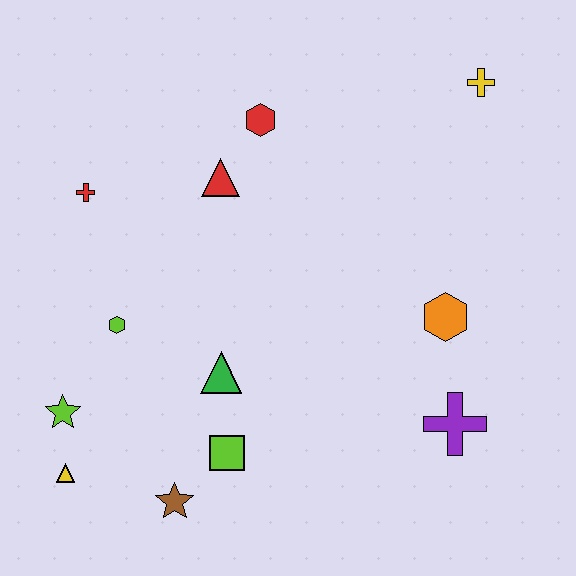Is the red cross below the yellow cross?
Yes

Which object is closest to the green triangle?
The lime square is closest to the green triangle.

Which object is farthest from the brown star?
The yellow cross is farthest from the brown star.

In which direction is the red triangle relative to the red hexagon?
The red triangle is below the red hexagon.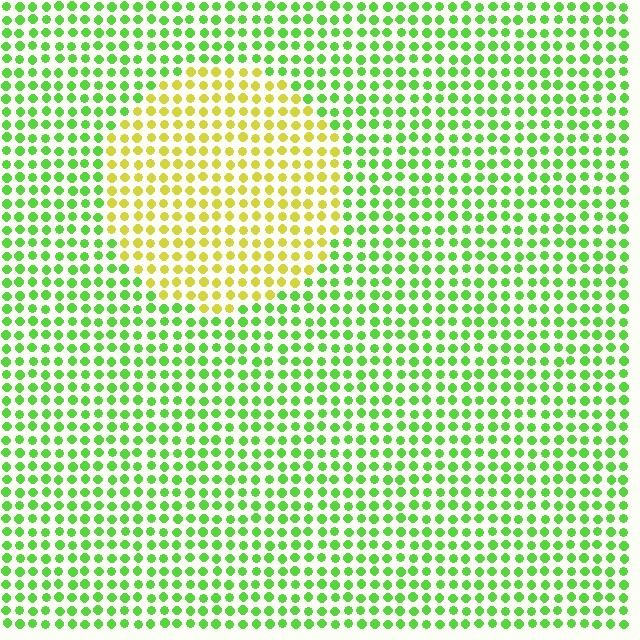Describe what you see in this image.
The image is filled with small lime elements in a uniform arrangement. A circle-shaped region is visible where the elements are tinted to a slightly different hue, forming a subtle color boundary.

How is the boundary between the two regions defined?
The boundary is defined purely by a slight shift in hue (about 50 degrees). Spacing, size, and orientation are identical on both sides.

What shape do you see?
I see a circle.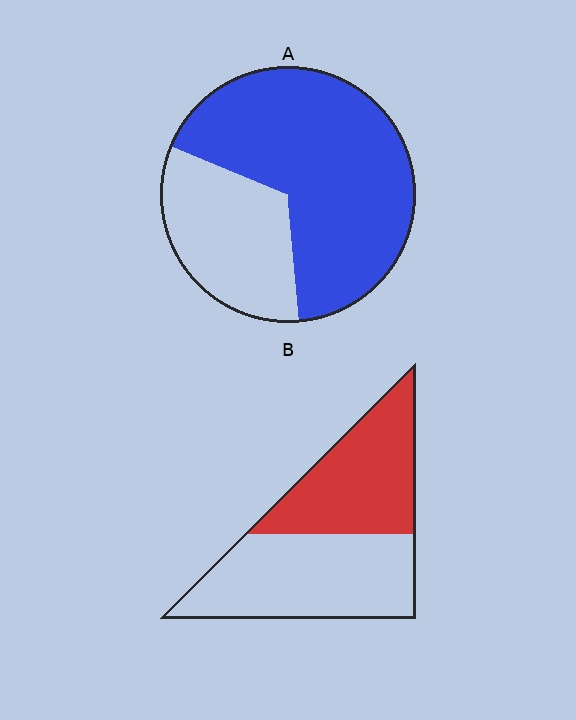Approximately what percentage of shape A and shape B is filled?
A is approximately 70% and B is approximately 45%.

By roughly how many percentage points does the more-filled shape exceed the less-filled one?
By roughly 25 percentage points (A over B).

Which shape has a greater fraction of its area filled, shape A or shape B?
Shape A.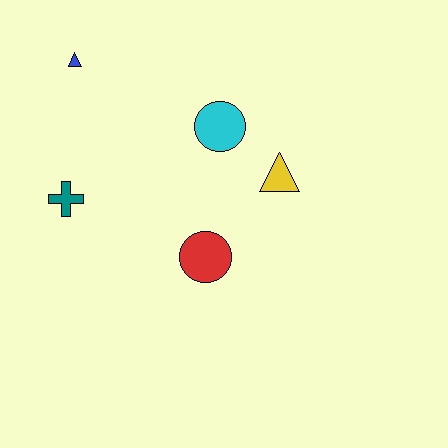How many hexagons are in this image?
There are no hexagons.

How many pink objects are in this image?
There are no pink objects.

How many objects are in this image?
There are 5 objects.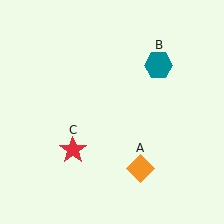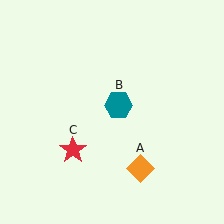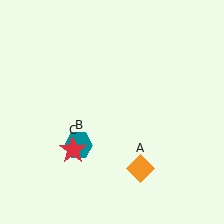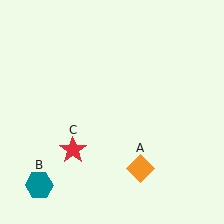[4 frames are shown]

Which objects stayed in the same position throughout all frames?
Orange diamond (object A) and red star (object C) remained stationary.